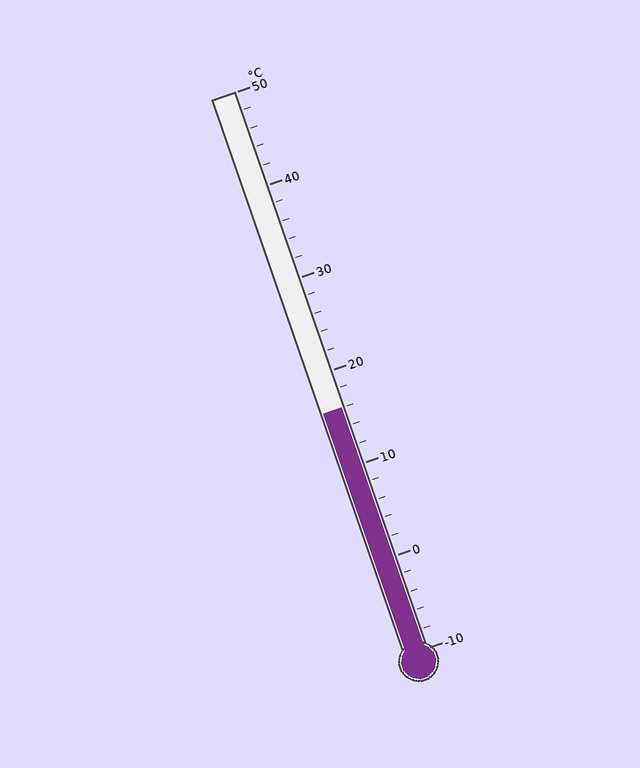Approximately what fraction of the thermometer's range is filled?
The thermometer is filled to approximately 45% of its range.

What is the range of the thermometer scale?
The thermometer scale ranges from -10°C to 50°C.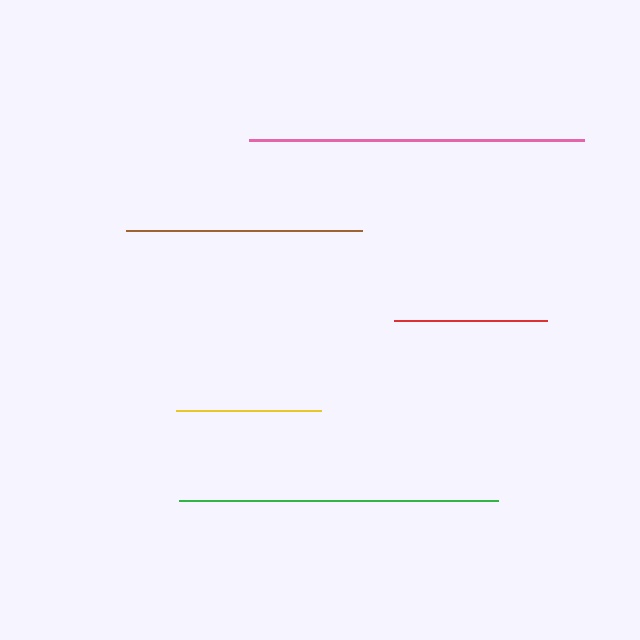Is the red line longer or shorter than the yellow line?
The red line is longer than the yellow line.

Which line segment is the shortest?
The yellow line is the shortest at approximately 145 pixels.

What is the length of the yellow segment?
The yellow segment is approximately 145 pixels long.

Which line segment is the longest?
The pink line is the longest at approximately 335 pixels.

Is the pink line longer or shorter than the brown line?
The pink line is longer than the brown line.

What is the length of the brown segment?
The brown segment is approximately 237 pixels long.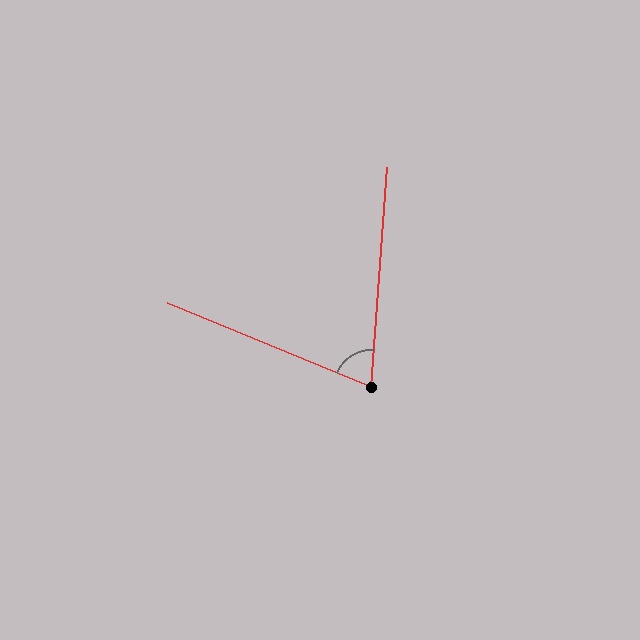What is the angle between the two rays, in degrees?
Approximately 72 degrees.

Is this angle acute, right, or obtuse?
It is acute.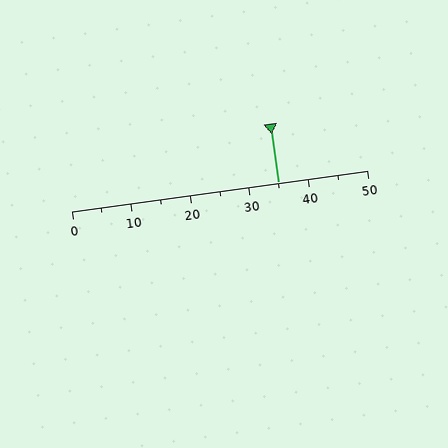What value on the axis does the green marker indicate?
The marker indicates approximately 35.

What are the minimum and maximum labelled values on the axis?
The axis runs from 0 to 50.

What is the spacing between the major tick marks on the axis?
The major ticks are spaced 10 apart.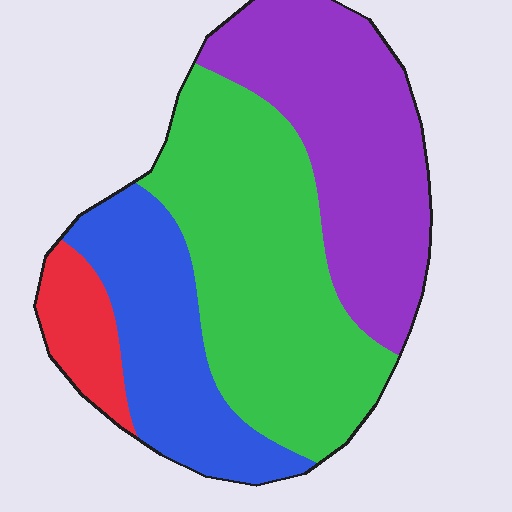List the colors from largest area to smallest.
From largest to smallest: green, purple, blue, red.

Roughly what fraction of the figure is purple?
Purple covers roughly 30% of the figure.